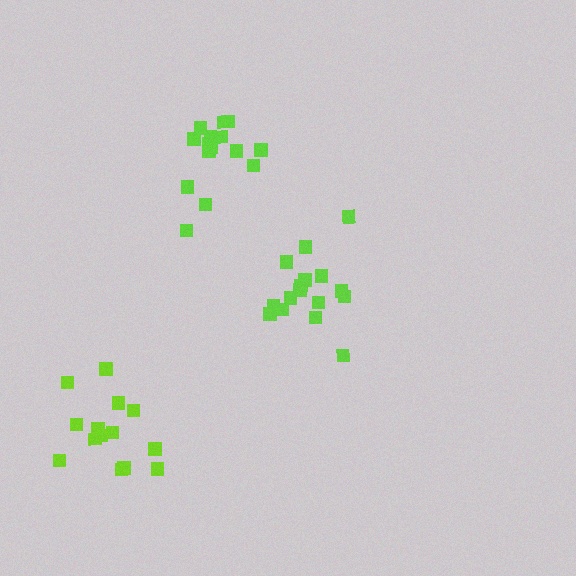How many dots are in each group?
Group 1: 16 dots, Group 2: 14 dots, Group 3: 15 dots (45 total).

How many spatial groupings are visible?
There are 3 spatial groupings.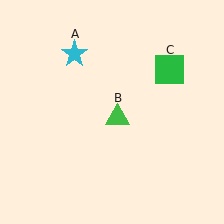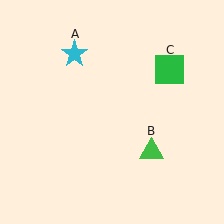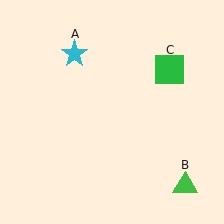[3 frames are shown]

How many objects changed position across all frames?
1 object changed position: green triangle (object B).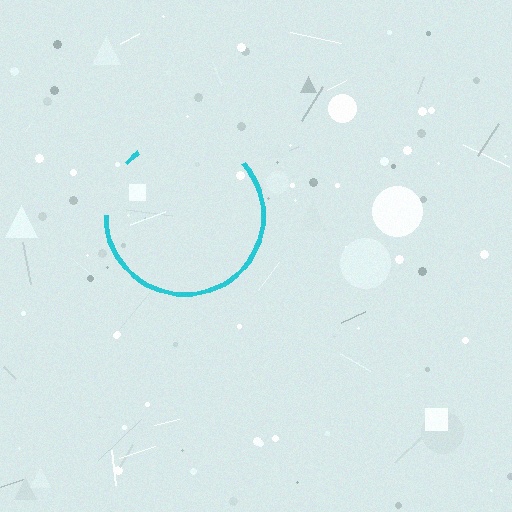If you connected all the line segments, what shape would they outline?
They would outline a circle.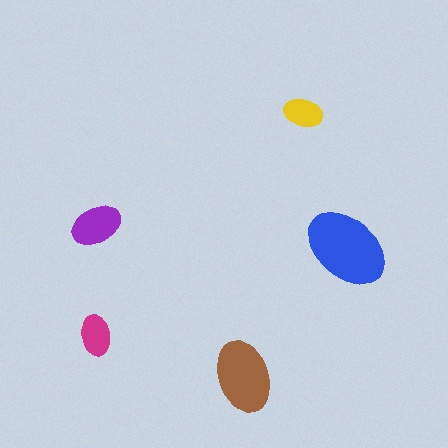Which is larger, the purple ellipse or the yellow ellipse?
The purple one.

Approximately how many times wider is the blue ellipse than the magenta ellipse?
About 2 times wider.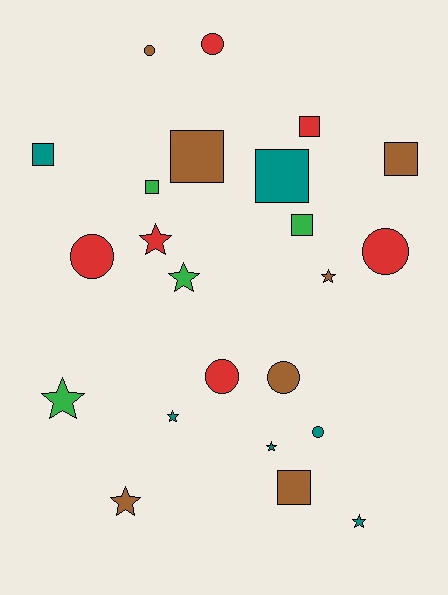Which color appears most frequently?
Brown, with 7 objects.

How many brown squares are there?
There are 3 brown squares.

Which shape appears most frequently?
Star, with 8 objects.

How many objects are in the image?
There are 23 objects.